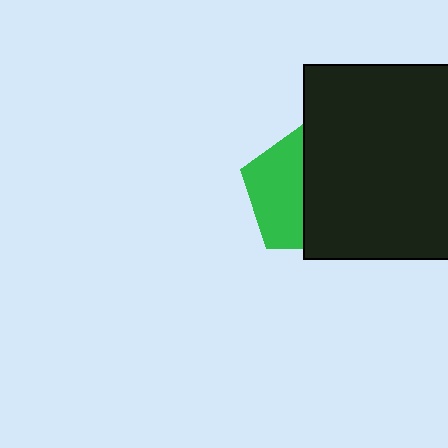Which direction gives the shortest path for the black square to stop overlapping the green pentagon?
Moving right gives the shortest separation.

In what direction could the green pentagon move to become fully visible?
The green pentagon could move left. That would shift it out from behind the black square entirely.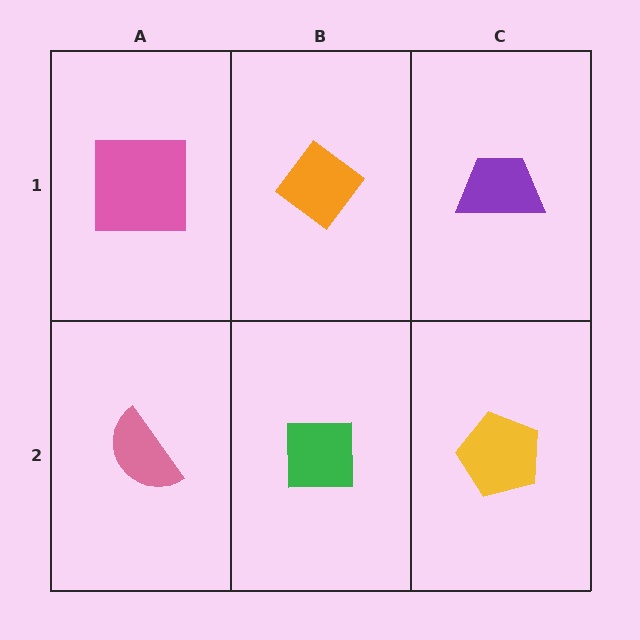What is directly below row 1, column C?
A yellow pentagon.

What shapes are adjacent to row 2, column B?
An orange diamond (row 1, column B), a pink semicircle (row 2, column A), a yellow pentagon (row 2, column C).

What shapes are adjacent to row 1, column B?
A green square (row 2, column B), a pink square (row 1, column A), a purple trapezoid (row 1, column C).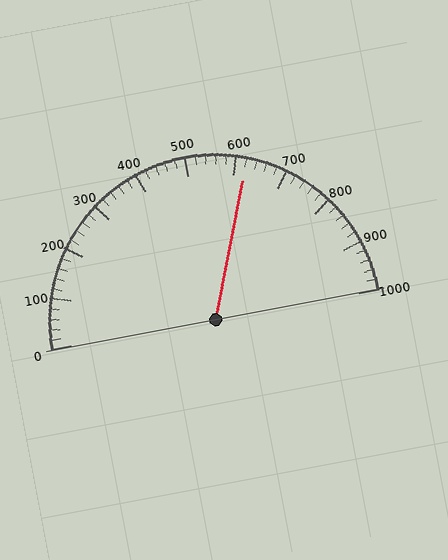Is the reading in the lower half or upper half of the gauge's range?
The reading is in the upper half of the range (0 to 1000).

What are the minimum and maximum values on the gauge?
The gauge ranges from 0 to 1000.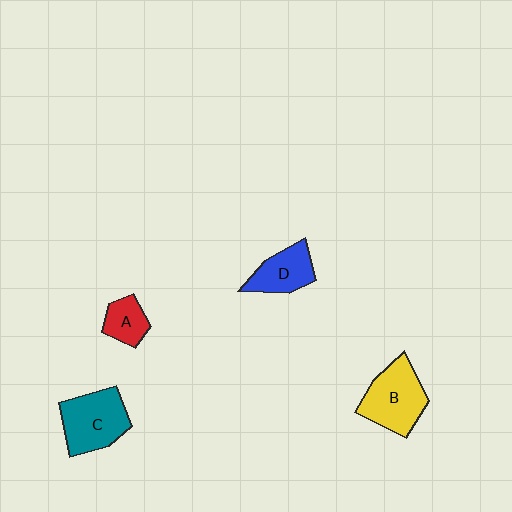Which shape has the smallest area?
Shape A (red).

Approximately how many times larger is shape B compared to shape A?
Approximately 2.1 times.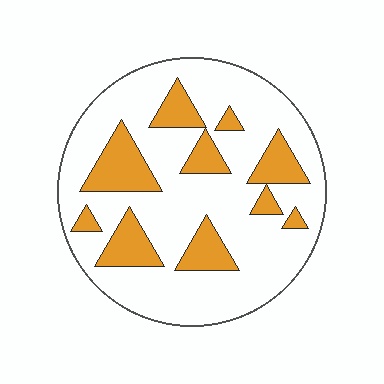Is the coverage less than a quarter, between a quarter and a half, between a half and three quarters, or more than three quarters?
Less than a quarter.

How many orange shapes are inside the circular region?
10.